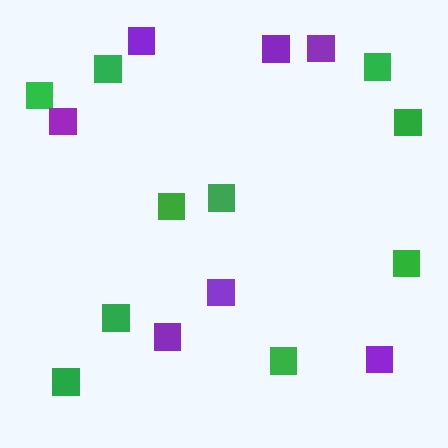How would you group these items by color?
There are 2 groups: one group of green squares (10) and one group of purple squares (7).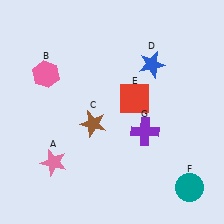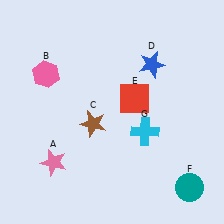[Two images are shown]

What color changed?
The cross (G) changed from purple in Image 1 to cyan in Image 2.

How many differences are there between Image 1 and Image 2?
There is 1 difference between the two images.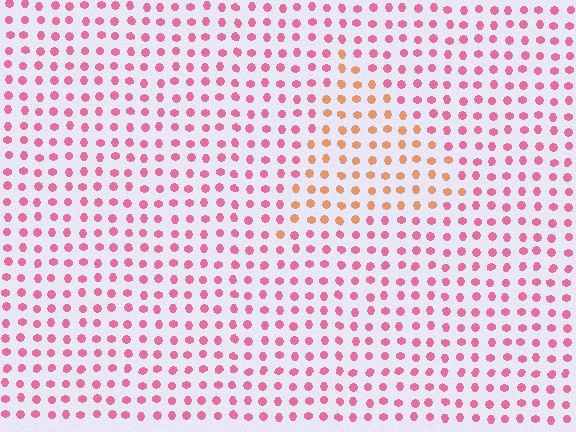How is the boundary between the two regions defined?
The boundary is defined purely by a slight shift in hue (about 46 degrees). Spacing, size, and orientation are identical on both sides.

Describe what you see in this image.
The image is filled with small pink elements in a uniform arrangement. A triangle-shaped region is visible where the elements are tinted to a slightly different hue, forming a subtle color boundary.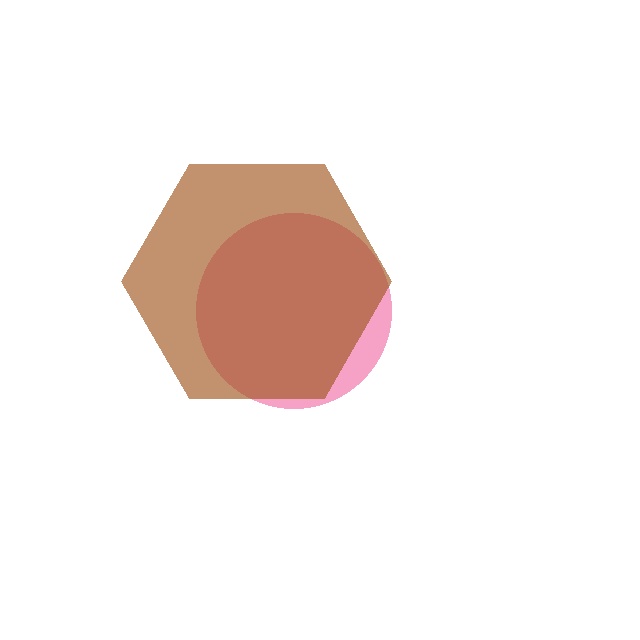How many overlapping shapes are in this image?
There are 2 overlapping shapes in the image.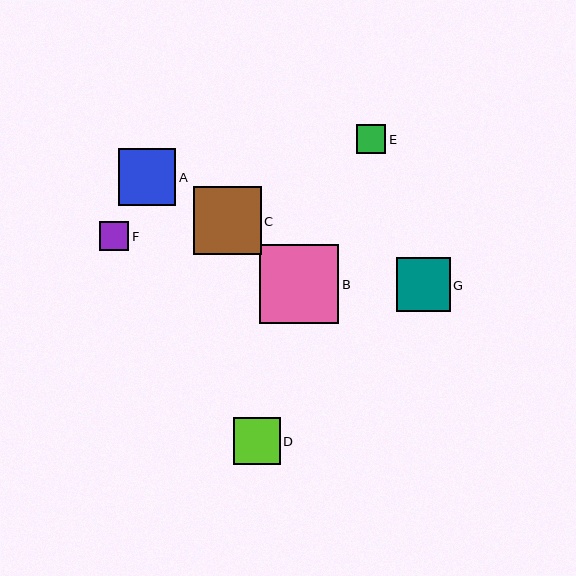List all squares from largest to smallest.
From largest to smallest: B, C, A, G, D, E, F.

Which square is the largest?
Square B is the largest with a size of approximately 79 pixels.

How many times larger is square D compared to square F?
Square D is approximately 1.6 times the size of square F.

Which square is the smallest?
Square F is the smallest with a size of approximately 29 pixels.